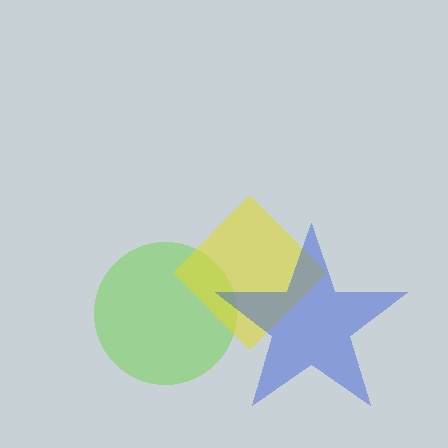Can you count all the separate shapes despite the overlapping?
Yes, there are 3 separate shapes.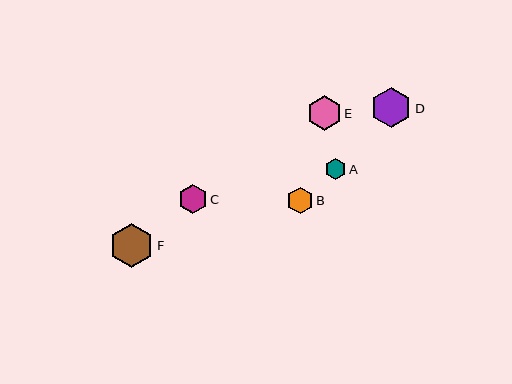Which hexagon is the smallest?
Hexagon A is the smallest with a size of approximately 20 pixels.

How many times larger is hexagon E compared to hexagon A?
Hexagon E is approximately 1.7 times the size of hexagon A.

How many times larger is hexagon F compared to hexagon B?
Hexagon F is approximately 1.7 times the size of hexagon B.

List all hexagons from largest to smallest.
From largest to smallest: F, D, E, C, B, A.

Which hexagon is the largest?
Hexagon F is the largest with a size of approximately 44 pixels.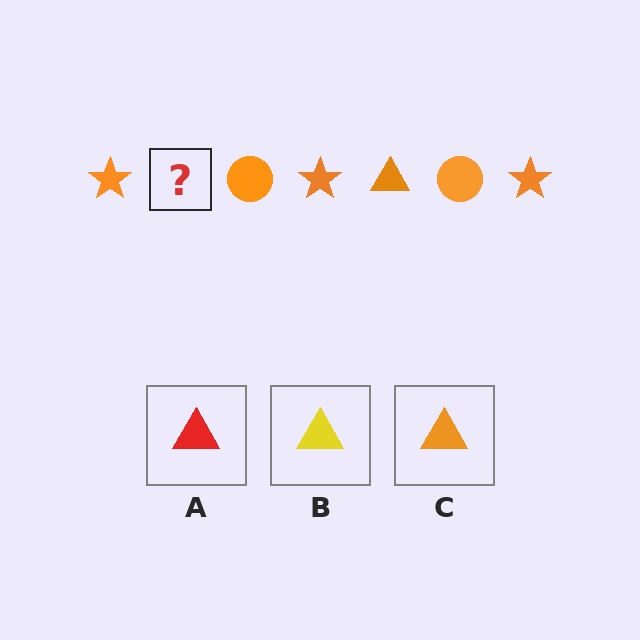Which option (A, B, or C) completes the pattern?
C.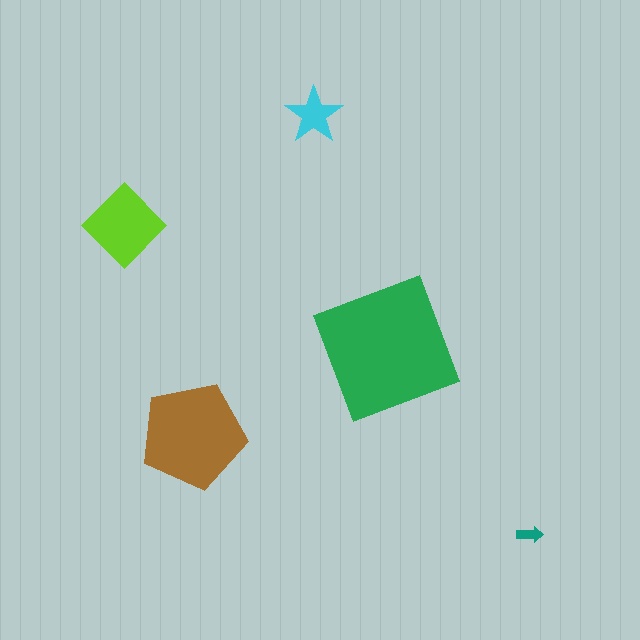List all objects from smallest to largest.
The teal arrow, the cyan star, the lime diamond, the brown pentagon, the green square.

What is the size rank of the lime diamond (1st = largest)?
3rd.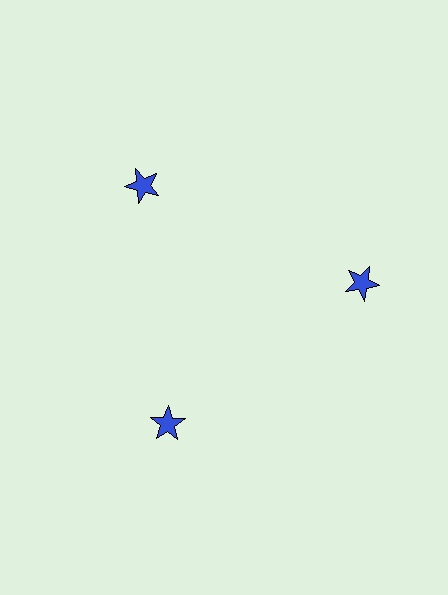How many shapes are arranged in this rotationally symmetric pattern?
There are 3 shapes, arranged in 3 groups of 1.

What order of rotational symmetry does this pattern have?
This pattern has 3-fold rotational symmetry.